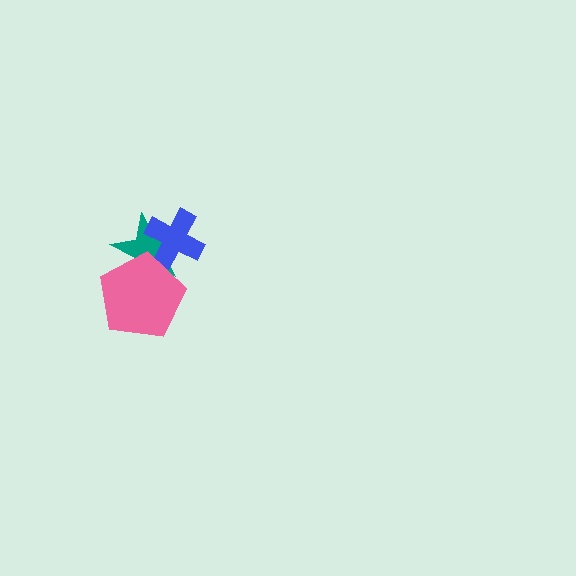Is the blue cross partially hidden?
Yes, it is partially covered by another shape.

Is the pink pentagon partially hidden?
No, no other shape covers it.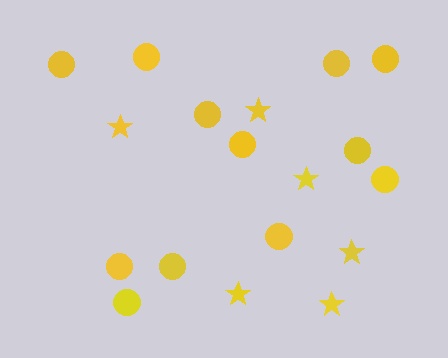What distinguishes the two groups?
There are 2 groups: one group of stars (6) and one group of circles (12).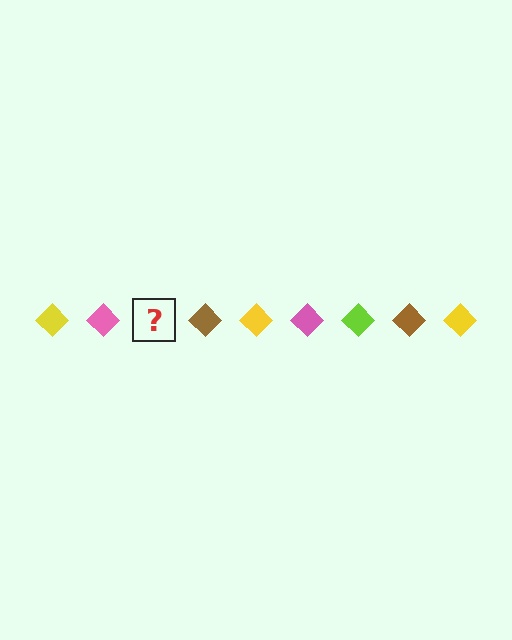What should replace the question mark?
The question mark should be replaced with a lime diamond.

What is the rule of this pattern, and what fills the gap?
The rule is that the pattern cycles through yellow, pink, lime, brown diamonds. The gap should be filled with a lime diamond.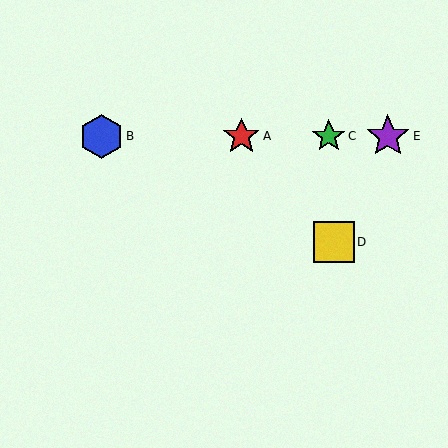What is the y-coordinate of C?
Object C is at y≈136.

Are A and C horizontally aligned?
Yes, both are at y≈136.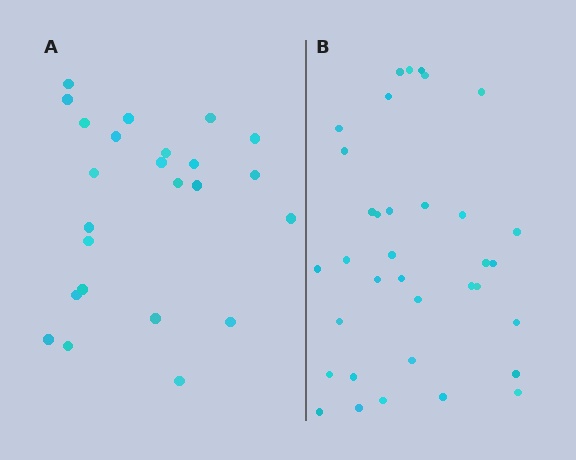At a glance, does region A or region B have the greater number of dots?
Region B (the right region) has more dots.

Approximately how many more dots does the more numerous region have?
Region B has roughly 12 or so more dots than region A.